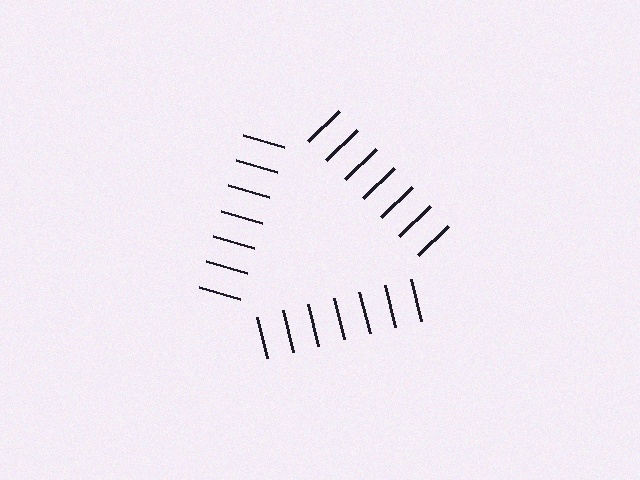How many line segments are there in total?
21 — 7 along each of the 3 edges.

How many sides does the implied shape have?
3 sides — the line-ends trace a triangle.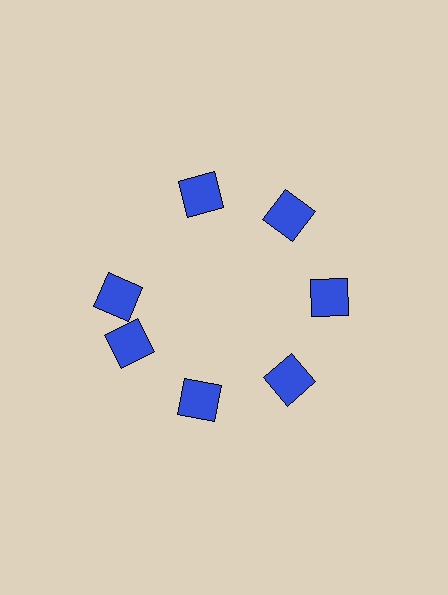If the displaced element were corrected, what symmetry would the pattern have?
It would have 7-fold rotational symmetry — the pattern would map onto itself every 51 degrees.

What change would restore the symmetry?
The symmetry would be restored by rotating it back into even spacing with its neighbors so that all 7 squares sit at equal angles and equal distance from the center.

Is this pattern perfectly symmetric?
No. The 7 blue squares are arranged in a ring, but one element near the 10 o'clock position is rotated out of alignment along the ring, breaking the 7-fold rotational symmetry.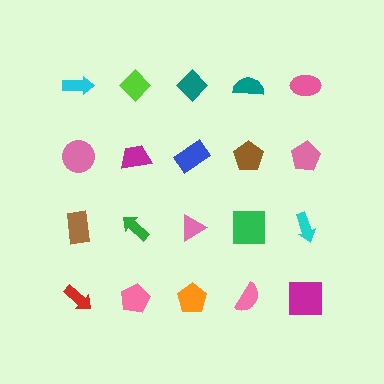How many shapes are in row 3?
5 shapes.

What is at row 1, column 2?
A lime diamond.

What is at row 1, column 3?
A teal diamond.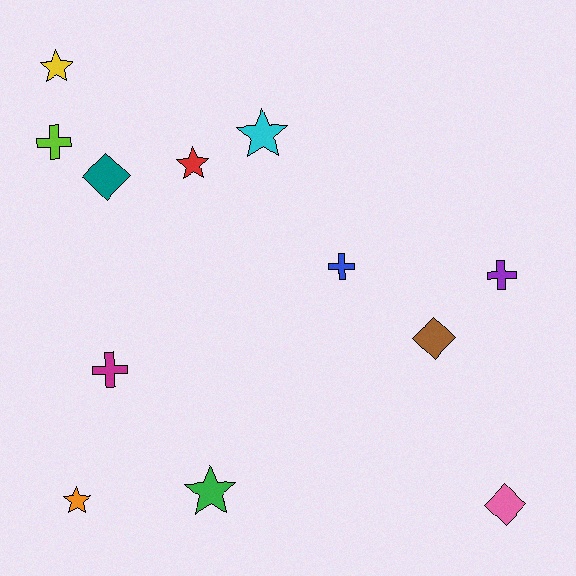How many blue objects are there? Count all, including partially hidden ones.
There is 1 blue object.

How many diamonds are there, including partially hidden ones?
There are 3 diamonds.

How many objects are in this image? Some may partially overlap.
There are 12 objects.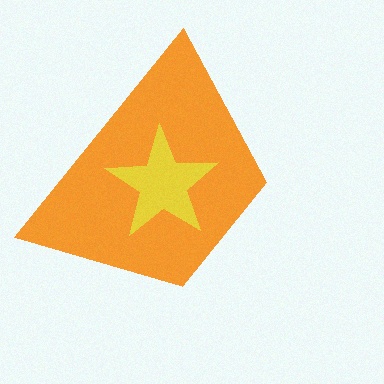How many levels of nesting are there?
2.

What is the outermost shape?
The orange trapezoid.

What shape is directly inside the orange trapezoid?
The yellow star.